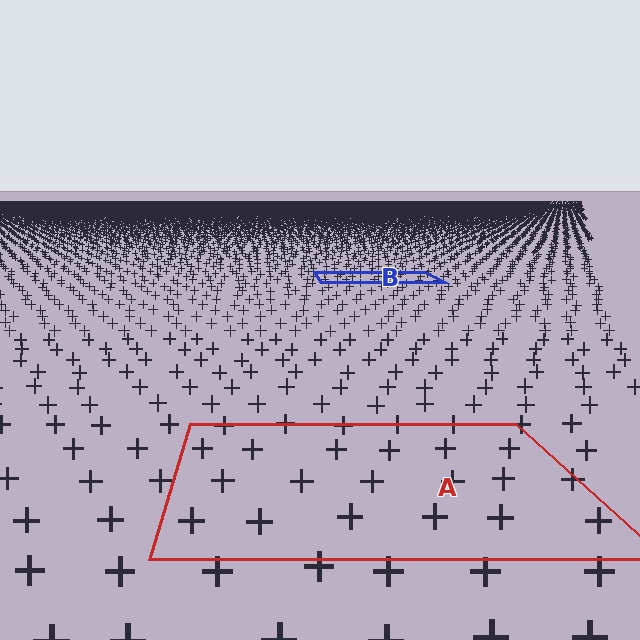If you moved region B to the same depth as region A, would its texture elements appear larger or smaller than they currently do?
They would appear larger. At a closer depth, the same texture elements are projected at a bigger on-screen size.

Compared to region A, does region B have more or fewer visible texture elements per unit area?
Region B has more texture elements per unit area — they are packed more densely because it is farther away.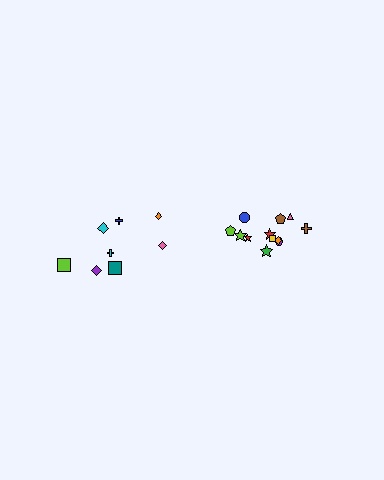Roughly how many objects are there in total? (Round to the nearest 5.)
Roughly 20 objects in total.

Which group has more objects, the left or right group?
The right group.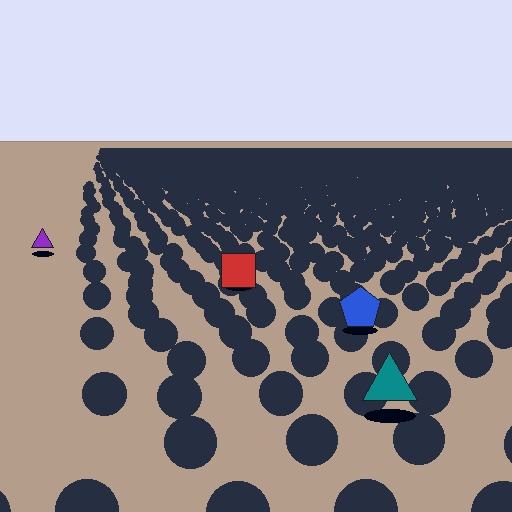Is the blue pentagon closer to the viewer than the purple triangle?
Yes. The blue pentagon is closer — you can tell from the texture gradient: the ground texture is coarser near it.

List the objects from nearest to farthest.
From nearest to farthest: the teal triangle, the blue pentagon, the red square, the purple triangle.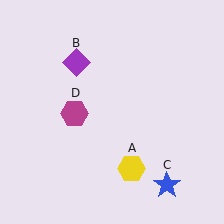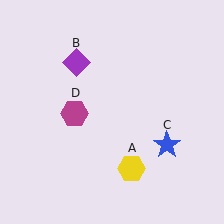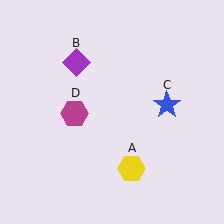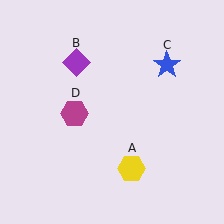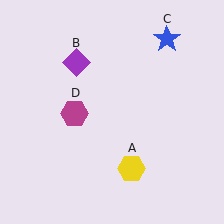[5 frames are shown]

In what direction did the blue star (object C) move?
The blue star (object C) moved up.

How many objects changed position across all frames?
1 object changed position: blue star (object C).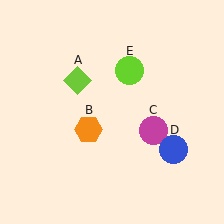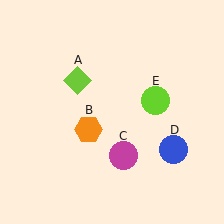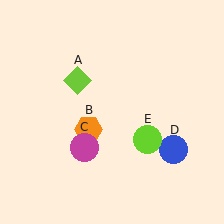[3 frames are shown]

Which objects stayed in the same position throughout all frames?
Lime diamond (object A) and orange hexagon (object B) and blue circle (object D) remained stationary.